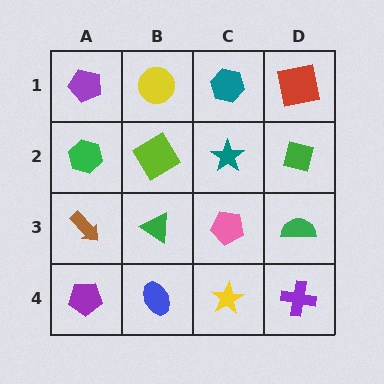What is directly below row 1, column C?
A teal star.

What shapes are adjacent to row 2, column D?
A red square (row 1, column D), a green semicircle (row 3, column D), a teal star (row 2, column C).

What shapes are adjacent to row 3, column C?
A teal star (row 2, column C), a yellow star (row 4, column C), a green triangle (row 3, column B), a green semicircle (row 3, column D).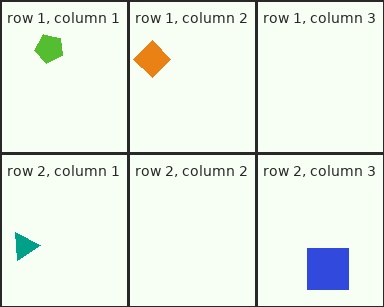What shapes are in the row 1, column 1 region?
The lime pentagon.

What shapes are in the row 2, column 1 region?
The teal triangle.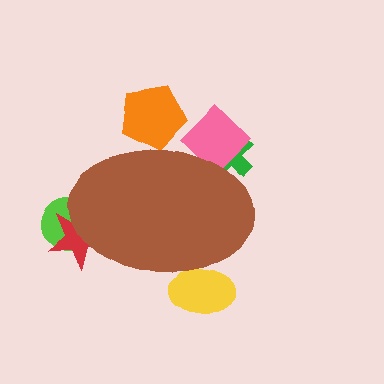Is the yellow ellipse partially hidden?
Yes, the yellow ellipse is partially hidden behind the brown ellipse.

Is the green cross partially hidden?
Yes, the green cross is partially hidden behind the brown ellipse.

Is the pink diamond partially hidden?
Yes, the pink diamond is partially hidden behind the brown ellipse.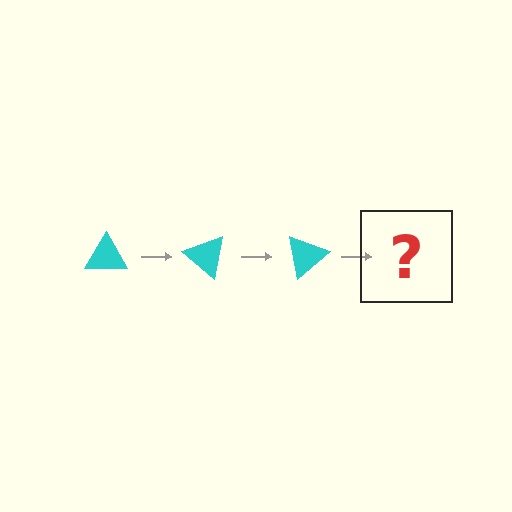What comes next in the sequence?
The next element should be a cyan triangle rotated 120 degrees.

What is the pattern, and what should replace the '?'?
The pattern is that the triangle rotates 40 degrees each step. The '?' should be a cyan triangle rotated 120 degrees.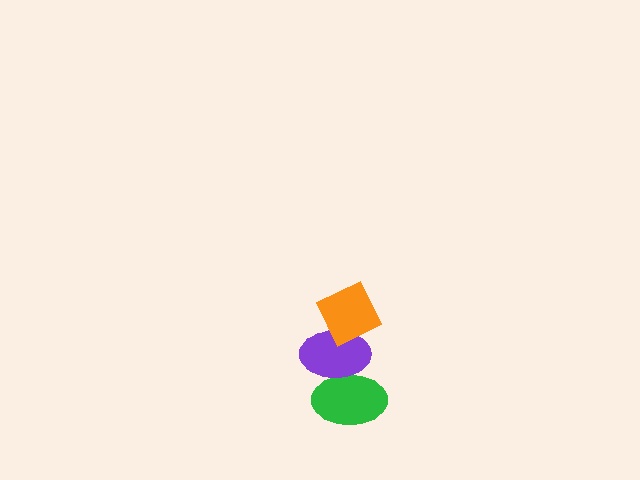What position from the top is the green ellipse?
The green ellipse is 3rd from the top.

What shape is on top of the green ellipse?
The purple ellipse is on top of the green ellipse.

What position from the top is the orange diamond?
The orange diamond is 1st from the top.